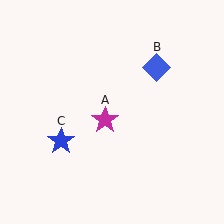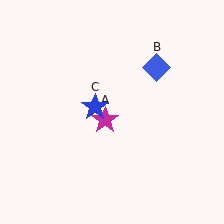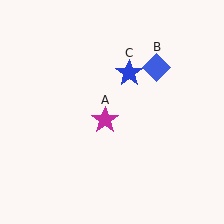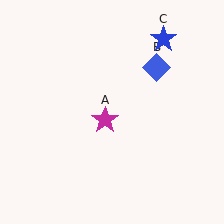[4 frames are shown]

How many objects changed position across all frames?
1 object changed position: blue star (object C).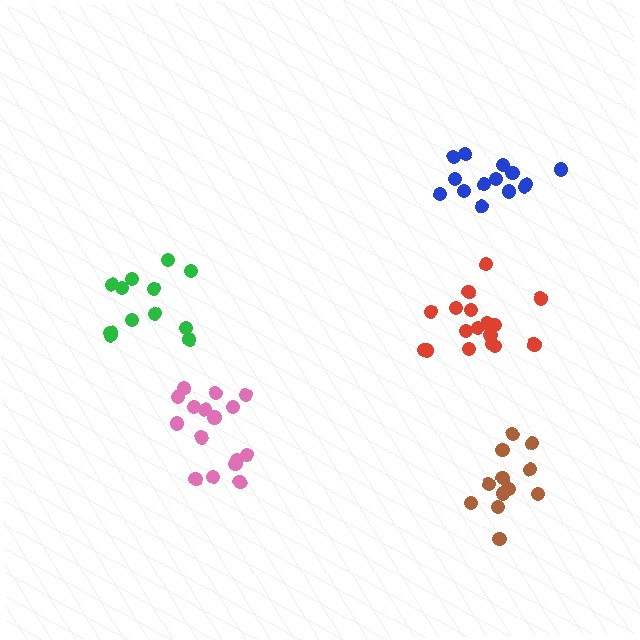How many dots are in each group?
Group 1: 12 dots, Group 2: 17 dots, Group 3: 14 dots, Group 4: 16 dots, Group 5: 12 dots (71 total).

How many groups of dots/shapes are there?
There are 5 groups.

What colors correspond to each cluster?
The clusters are colored: green, red, blue, pink, brown.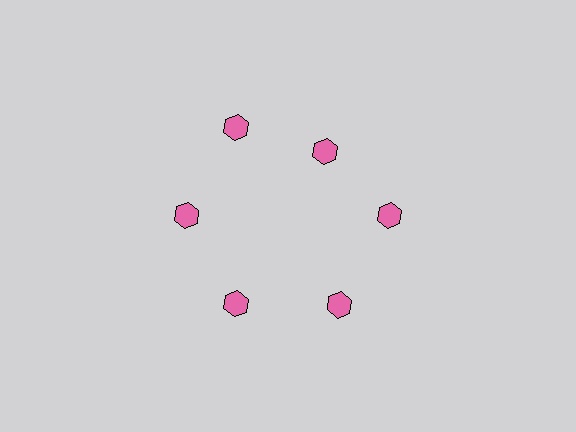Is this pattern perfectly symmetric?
No. The 6 pink hexagons are arranged in a ring, but one element near the 1 o'clock position is pulled inward toward the center, breaking the 6-fold rotational symmetry.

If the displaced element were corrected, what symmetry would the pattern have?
It would have 6-fold rotational symmetry — the pattern would map onto itself every 60 degrees.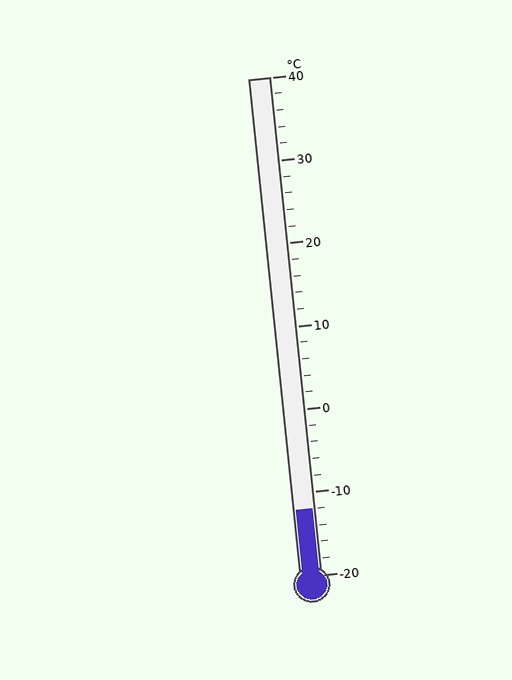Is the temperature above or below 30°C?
The temperature is below 30°C.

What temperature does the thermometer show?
The thermometer shows approximately -12°C.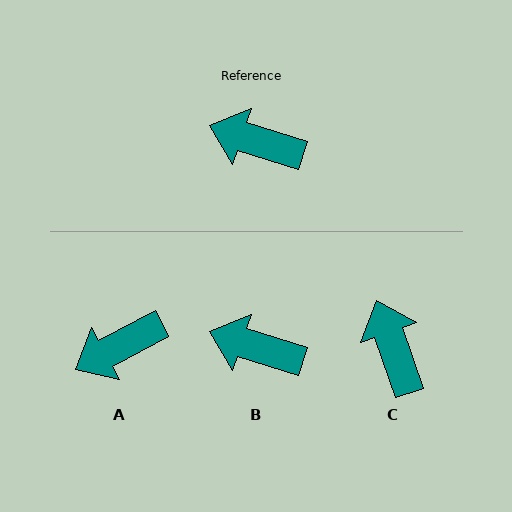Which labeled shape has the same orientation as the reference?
B.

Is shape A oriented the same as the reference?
No, it is off by about 46 degrees.